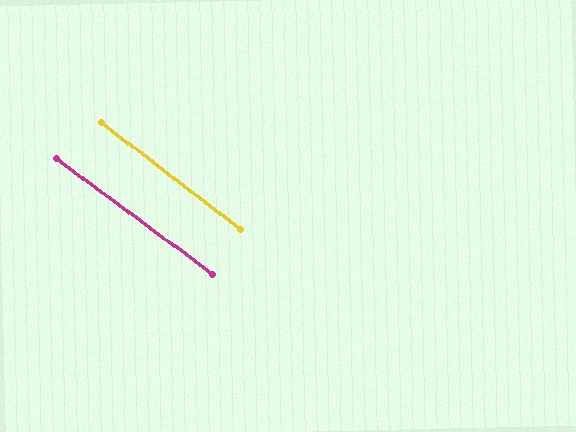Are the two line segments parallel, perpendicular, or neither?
Parallel — their directions differ by only 1.0°.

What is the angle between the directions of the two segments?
Approximately 1 degree.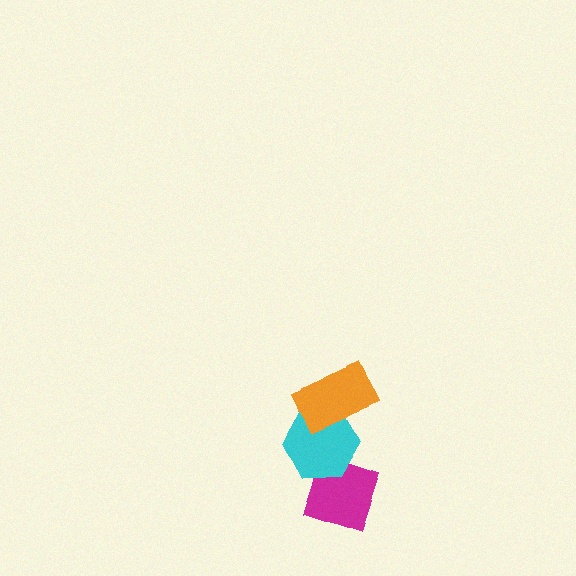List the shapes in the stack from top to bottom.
From top to bottom: the orange rectangle, the cyan hexagon, the magenta diamond.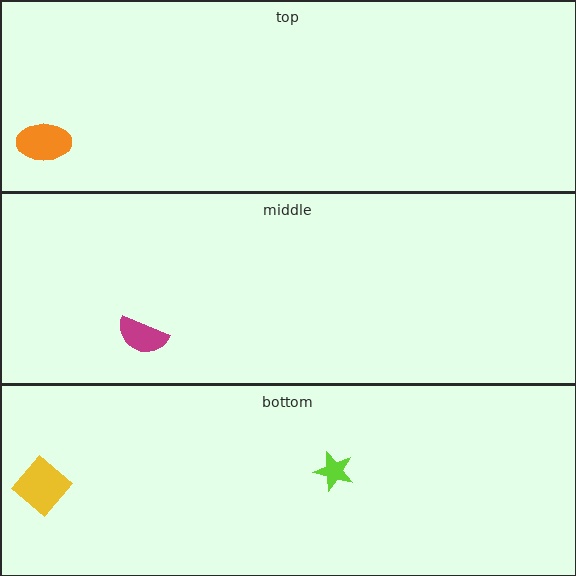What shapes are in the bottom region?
The yellow diamond, the lime star.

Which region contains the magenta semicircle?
The middle region.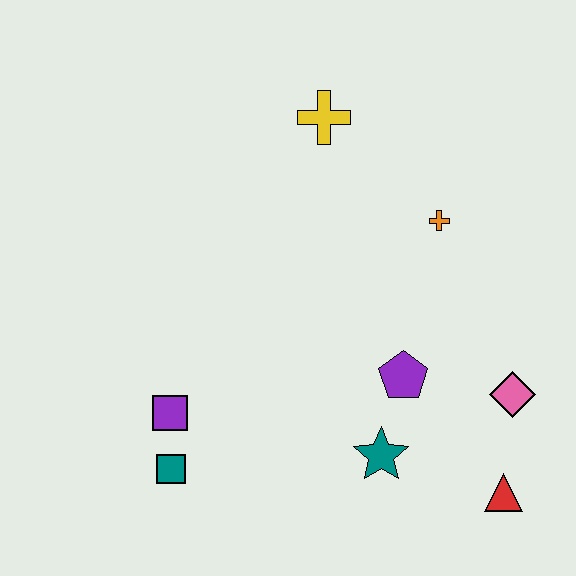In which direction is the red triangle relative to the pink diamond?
The red triangle is below the pink diamond.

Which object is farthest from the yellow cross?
The red triangle is farthest from the yellow cross.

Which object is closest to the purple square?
The teal square is closest to the purple square.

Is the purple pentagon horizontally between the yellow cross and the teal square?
No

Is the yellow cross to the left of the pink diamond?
Yes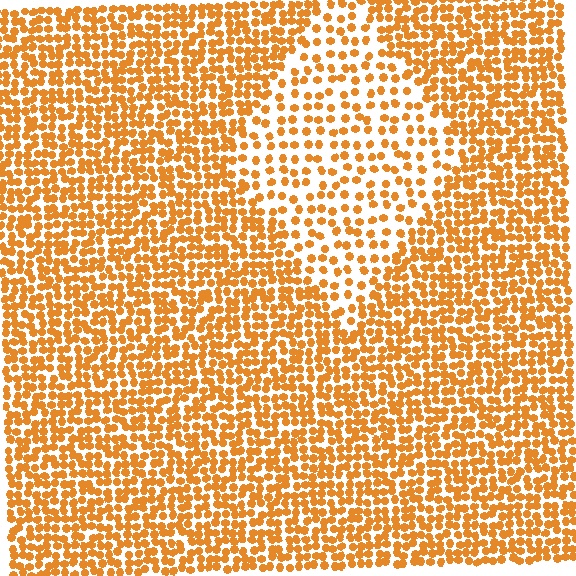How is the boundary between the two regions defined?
The boundary is defined by a change in element density (approximately 2.0x ratio). All elements are the same color, size, and shape.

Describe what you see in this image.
The image contains small orange elements arranged at two different densities. A diamond-shaped region is visible where the elements are less densely packed than the surrounding area.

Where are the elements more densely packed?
The elements are more densely packed outside the diamond boundary.